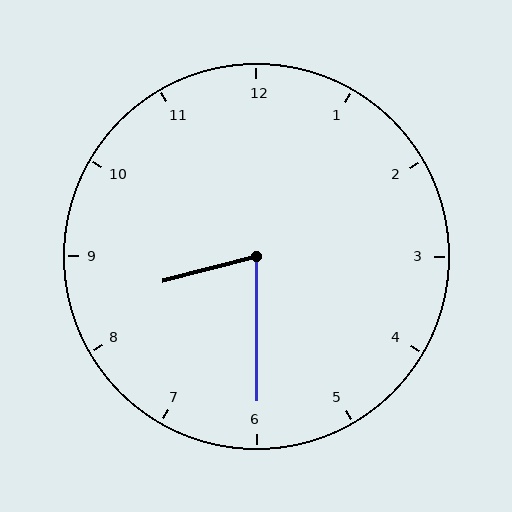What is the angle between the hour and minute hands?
Approximately 75 degrees.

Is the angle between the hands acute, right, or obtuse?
It is acute.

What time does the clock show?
8:30.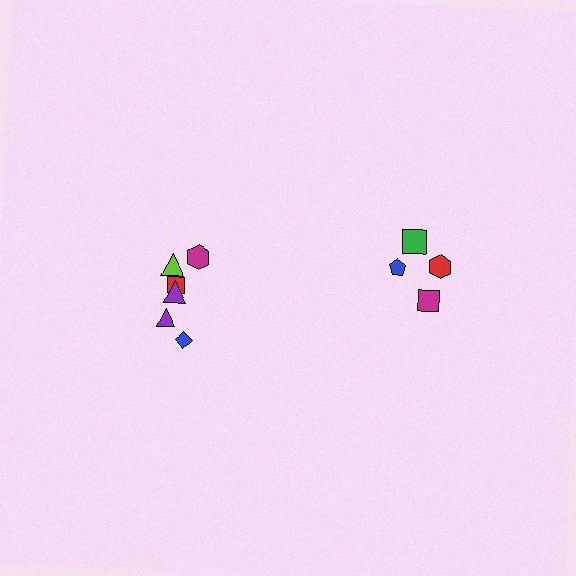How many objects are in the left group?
There are 7 objects.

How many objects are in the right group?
There are 4 objects.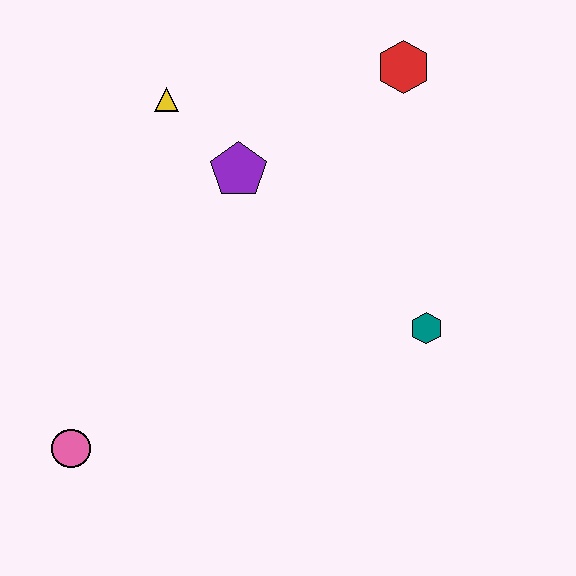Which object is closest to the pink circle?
The purple pentagon is closest to the pink circle.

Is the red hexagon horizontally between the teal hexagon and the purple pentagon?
Yes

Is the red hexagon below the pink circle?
No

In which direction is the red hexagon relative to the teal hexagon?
The red hexagon is above the teal hexagon.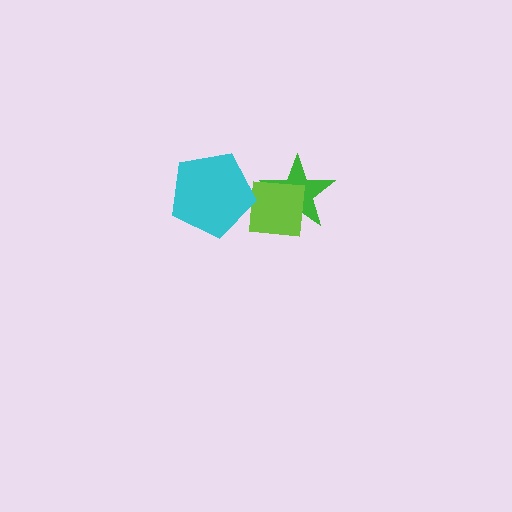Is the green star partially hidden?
Yes, it is partially covered by another shape.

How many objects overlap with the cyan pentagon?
0 objects overlap with the cyan pentagon.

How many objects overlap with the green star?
1 object overlaps with the green star.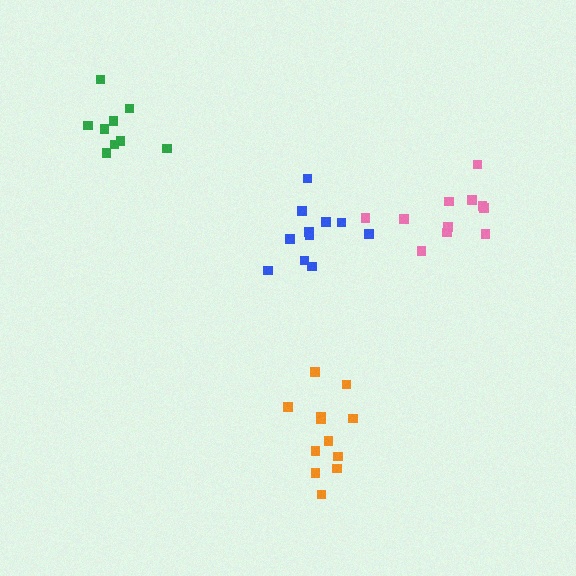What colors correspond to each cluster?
The clusters are colored: orange, pink, blue, green.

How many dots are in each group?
Group 1: 12 dots, Group 2: 11 dots, Group 3: 11 dots, Group 4: 9 dots (43 total).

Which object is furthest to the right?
The pink cluster is rightmost.